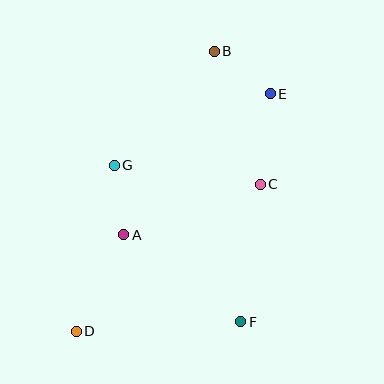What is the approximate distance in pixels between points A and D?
The distance between A and D is approximately 107 pixels.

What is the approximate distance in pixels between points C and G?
The distance between C and G is approximately 147 pixels.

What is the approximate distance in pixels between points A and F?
The distance between A and F is approximately 146 pixels.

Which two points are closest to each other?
Points B and E are closest to each other.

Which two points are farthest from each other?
Points B and D are farthest from each other.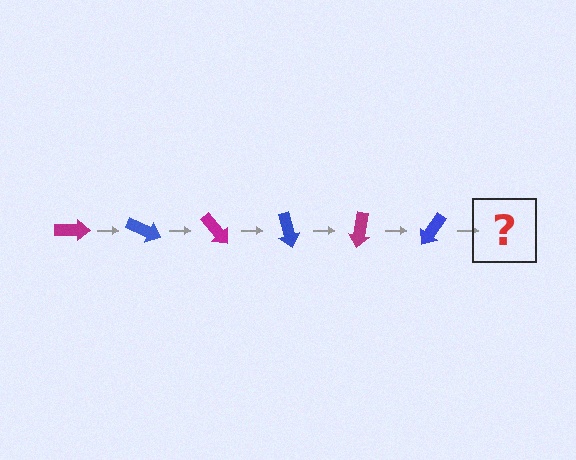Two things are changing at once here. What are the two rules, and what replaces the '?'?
The two rules are that it rotates 25 degrees each step and the color cycles through magenta and blue. The '?' should be a magenta arrow, rotated 150 degrees from the start.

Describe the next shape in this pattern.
It should be a magenta arrow, rotated 150 degrees from the start.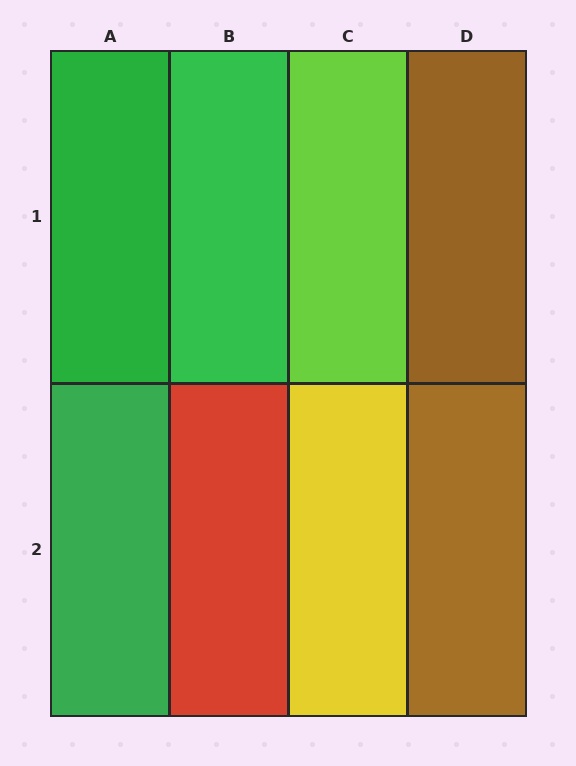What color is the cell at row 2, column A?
Green.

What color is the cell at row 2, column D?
Brown.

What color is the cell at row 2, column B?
Red.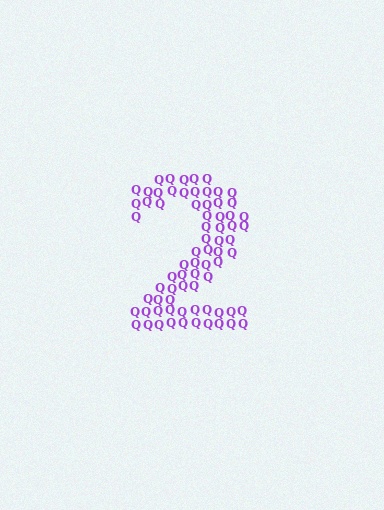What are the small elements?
The small elements are letter Q's.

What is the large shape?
The large shape is the digit 2.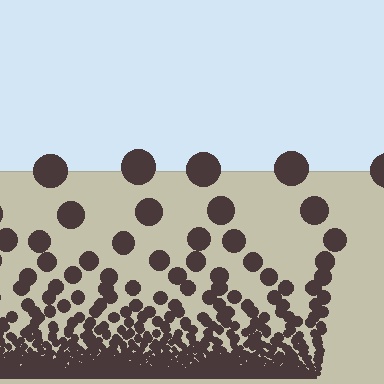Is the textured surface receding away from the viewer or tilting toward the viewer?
The surface appears to tilt toward the viewer. Texture elements get larger and sparser toward the top.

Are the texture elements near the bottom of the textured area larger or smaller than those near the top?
Smaller. The gradient is inverted — elements near the bottom are smaller and denser.